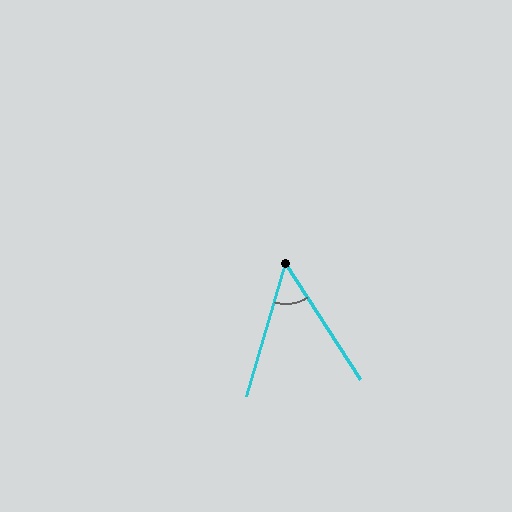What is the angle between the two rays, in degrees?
Approximately 49 degrees.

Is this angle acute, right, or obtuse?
It is acute.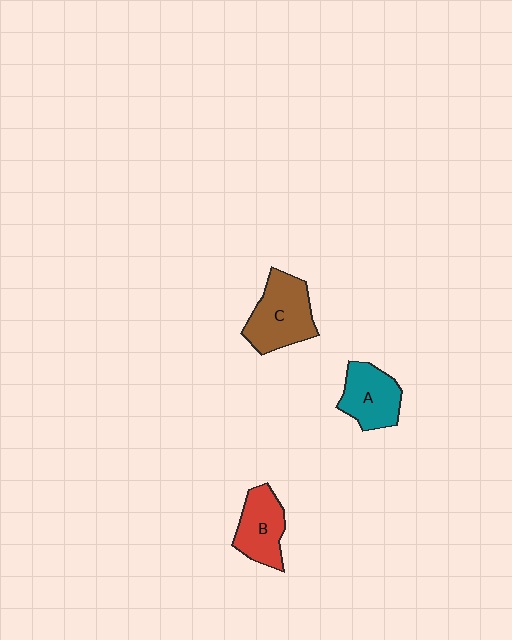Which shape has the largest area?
Shape C (brown).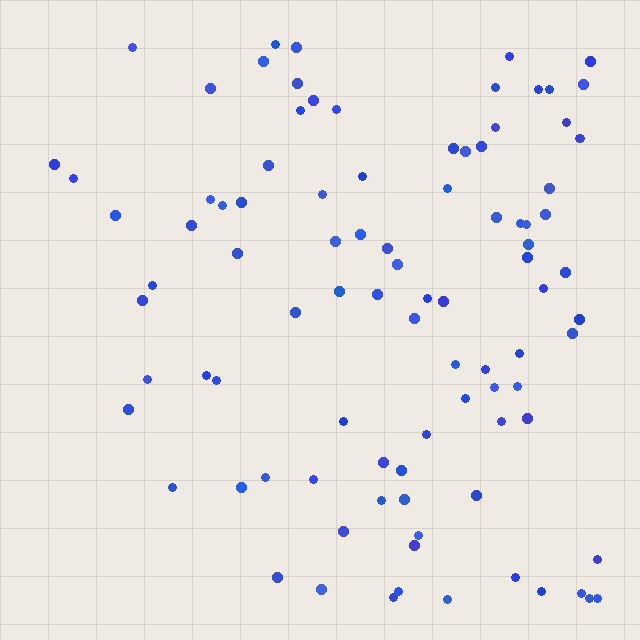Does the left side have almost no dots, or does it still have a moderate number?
Still a moderate number, just noticeably fewer than the right.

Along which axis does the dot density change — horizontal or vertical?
Horizontal.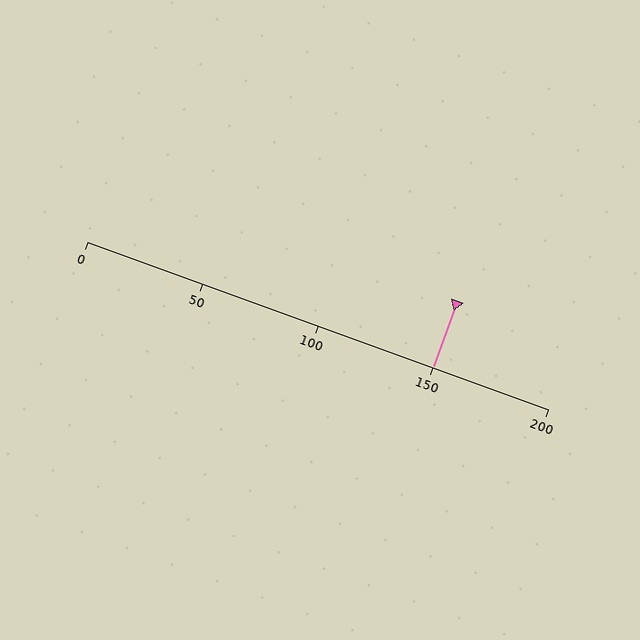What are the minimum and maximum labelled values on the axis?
The axis runs from 0 to 200.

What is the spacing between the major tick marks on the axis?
The major ticks are spaced 50 apart.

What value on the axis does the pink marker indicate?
The marker indicates approximately 150.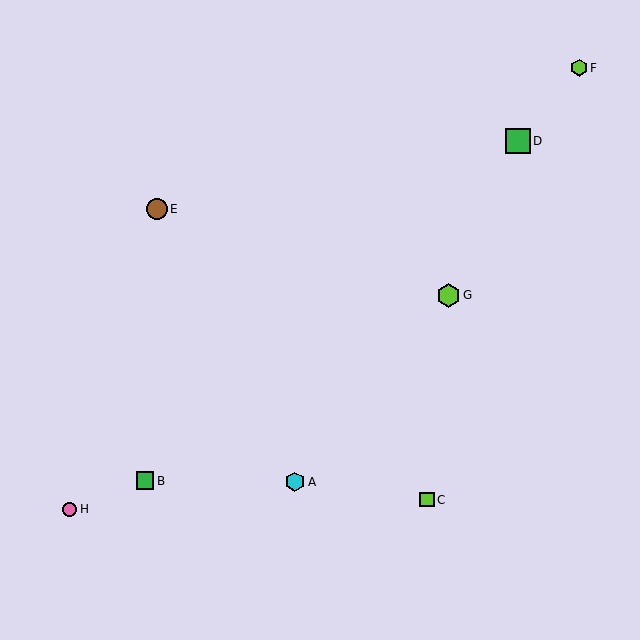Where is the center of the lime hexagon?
The center of the lime hexagon is at (448, 295).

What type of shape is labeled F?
Shape F is a lime hexagon.